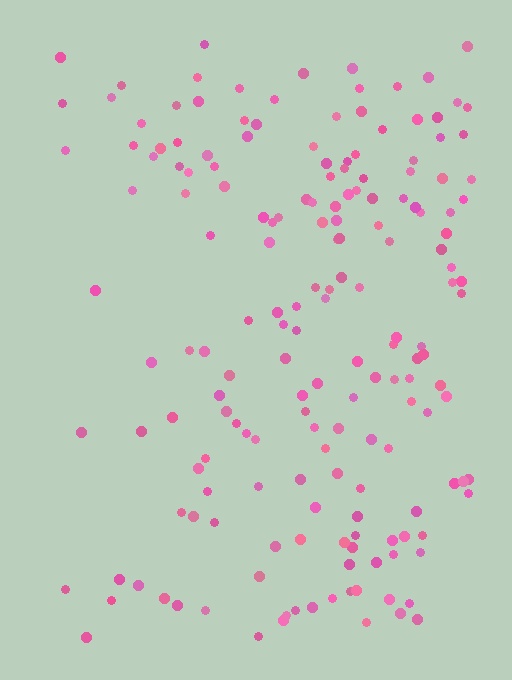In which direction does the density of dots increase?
From left to right, with the right side densest.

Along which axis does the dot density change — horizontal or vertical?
Horizontal.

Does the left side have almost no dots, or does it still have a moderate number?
Still a moderate number, just noticeably fewer than the right.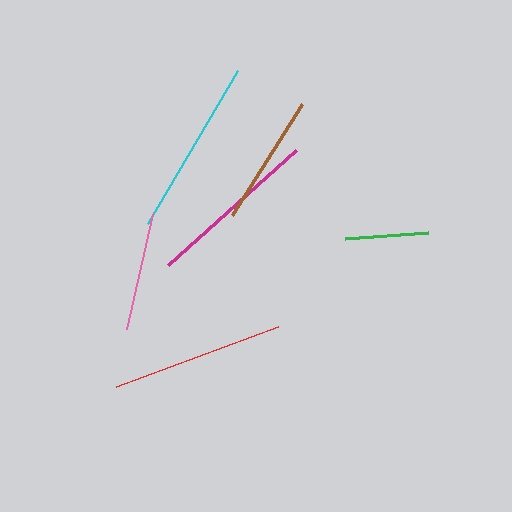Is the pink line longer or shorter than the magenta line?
The magenta line is longer than the pink line.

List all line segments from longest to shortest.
From longest to shortest: cyan, red, magenta, brown, pink, green.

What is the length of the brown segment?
The brown segment is approximately 131 pixels long.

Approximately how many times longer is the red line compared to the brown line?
The red line is approximately 1.3 times the length of the brown line.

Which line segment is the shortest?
The green line is the shortest at approximately 84 pixels.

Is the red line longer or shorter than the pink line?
The red line is longer than the pink line.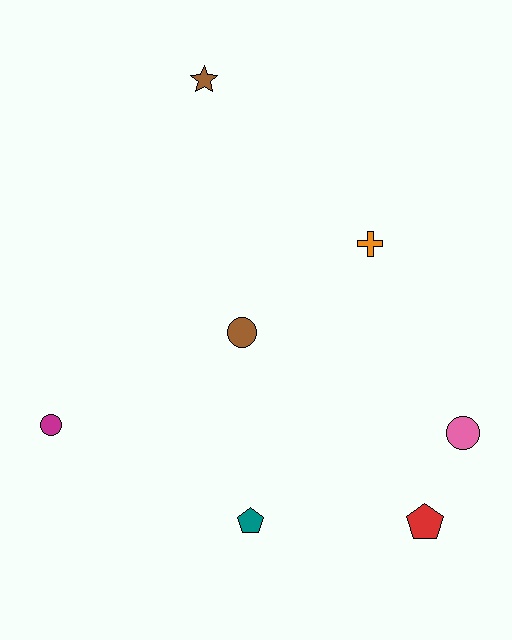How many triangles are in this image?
There are no triangles.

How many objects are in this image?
There are 7 objects.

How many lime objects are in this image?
There are no lime objects.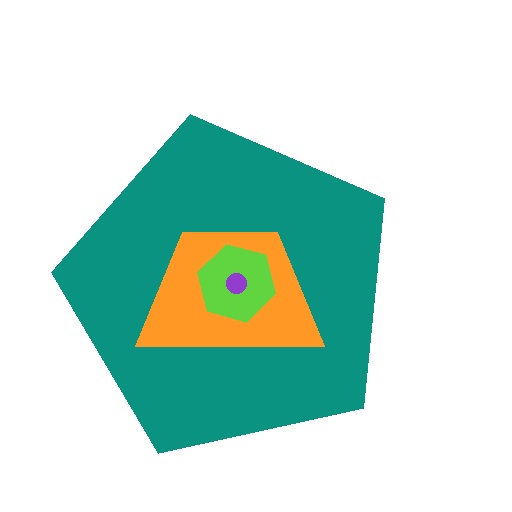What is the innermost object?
The purple circle.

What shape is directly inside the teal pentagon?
The orange trapezoid.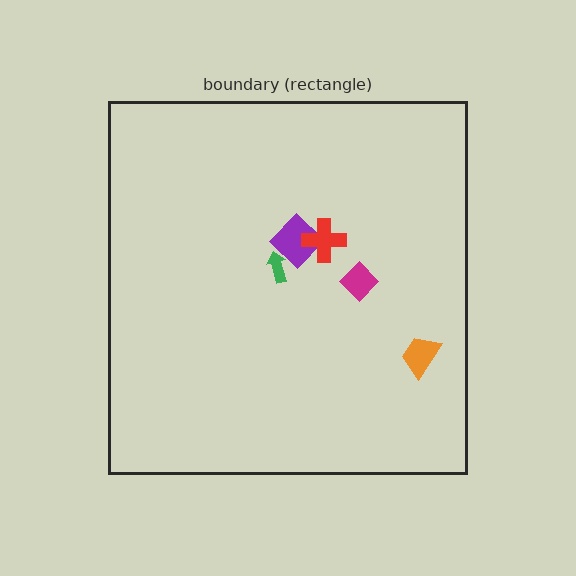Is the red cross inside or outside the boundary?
Inside.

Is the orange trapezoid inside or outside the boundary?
Inside.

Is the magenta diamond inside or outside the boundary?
Inside.